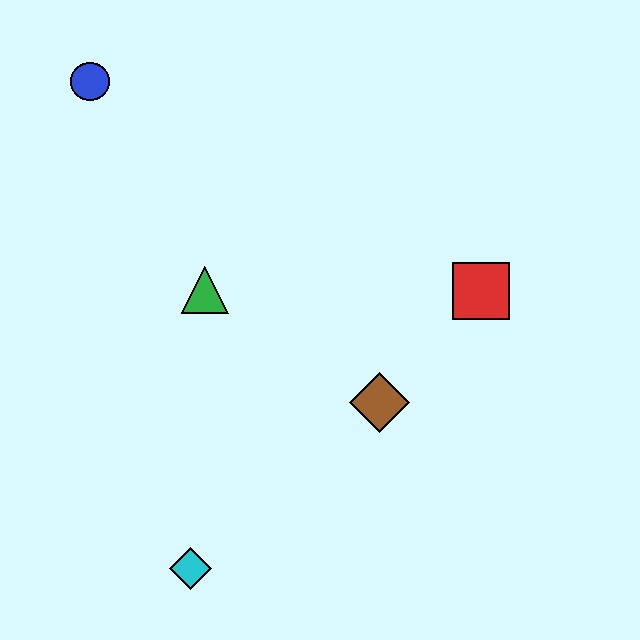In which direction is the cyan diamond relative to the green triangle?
The cyan diamond is below the green triangle.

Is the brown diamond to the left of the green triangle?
No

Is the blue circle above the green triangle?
Yes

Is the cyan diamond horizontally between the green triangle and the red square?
No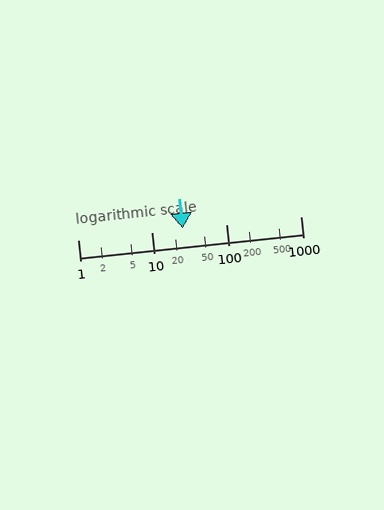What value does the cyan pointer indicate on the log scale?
The pointer indicates approximately 26.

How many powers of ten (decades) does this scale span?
The scale spans 3 decades, from 1 to 1000.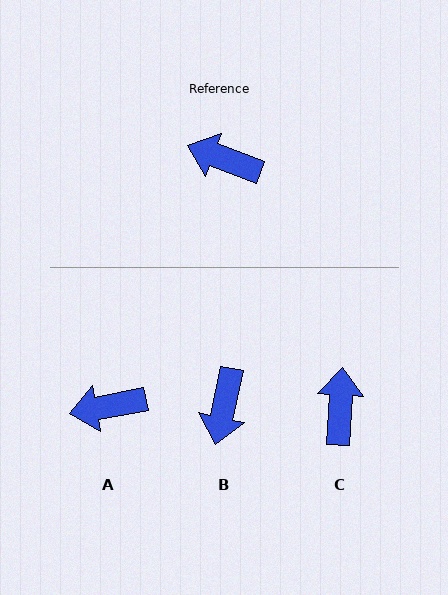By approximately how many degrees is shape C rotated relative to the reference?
Approximately 73 degrees clockwise.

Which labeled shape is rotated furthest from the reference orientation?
B, about 98 degrees away.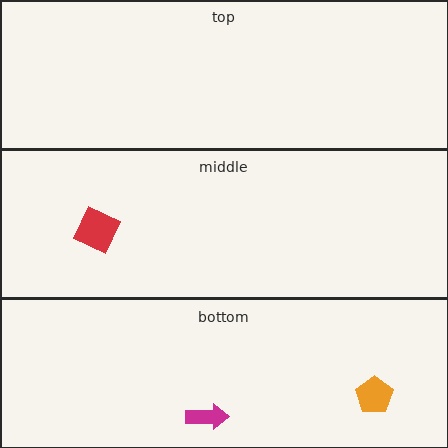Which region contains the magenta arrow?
The bottom region.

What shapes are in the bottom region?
The orange pentagon, the magenta arrow.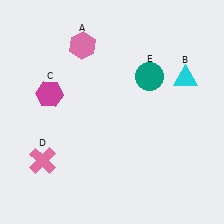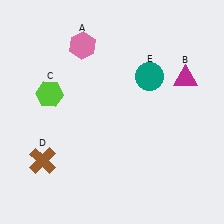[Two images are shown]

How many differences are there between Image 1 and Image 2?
There are 3 differences between the two images.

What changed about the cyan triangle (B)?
In Image 1, B is cyan. In Image 2, it changed to magenta.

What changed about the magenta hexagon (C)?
In Image 1, C is magenta. In Image 2, it changed to lime.